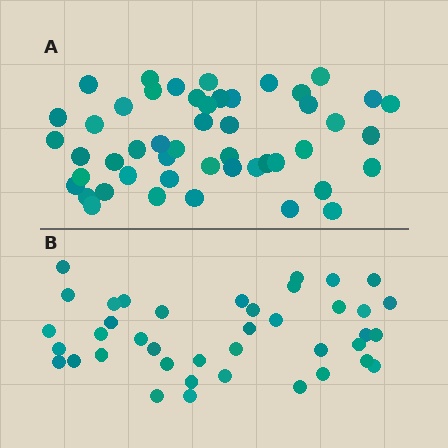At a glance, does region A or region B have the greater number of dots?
Region A (the top region) has more dots.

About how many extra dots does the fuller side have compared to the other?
Region A has roughly 8 or so more dots than region B.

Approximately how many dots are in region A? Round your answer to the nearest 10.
About 50 dots. (The exact count is 49, which rounds to 50.)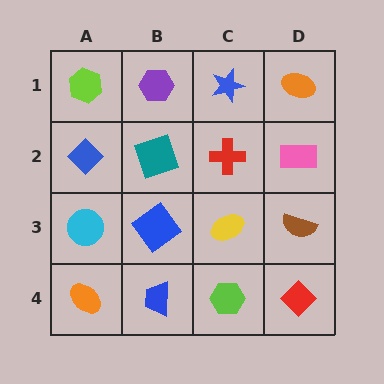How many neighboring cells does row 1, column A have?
2.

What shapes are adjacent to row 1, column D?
A pink rectangle (row 2, column D), a blue star (row 1, column C).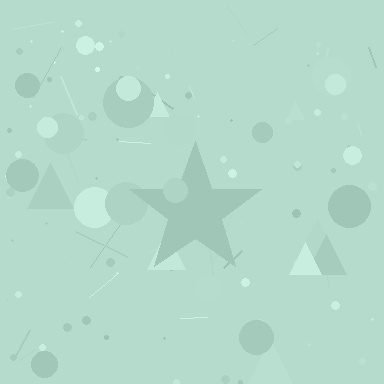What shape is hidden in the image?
A star is hidden in the image.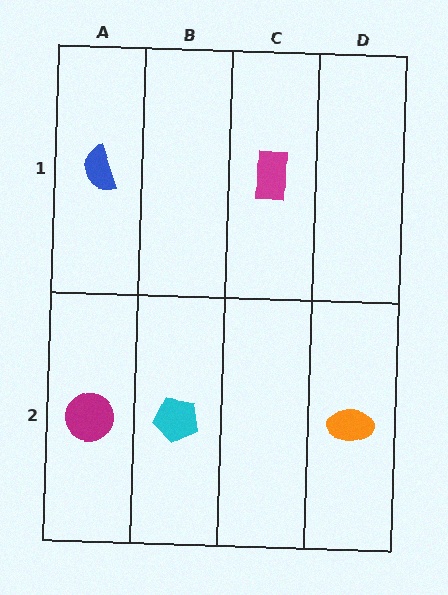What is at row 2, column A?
A magenta circle.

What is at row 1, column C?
A magenta rectangle.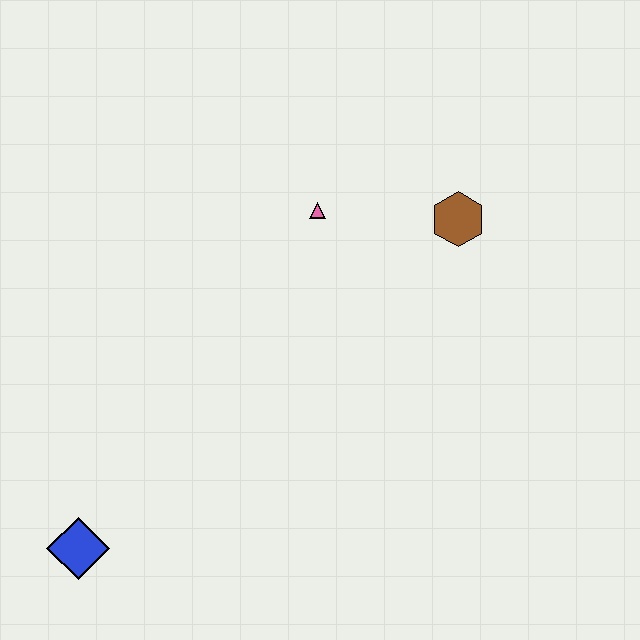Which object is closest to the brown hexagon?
The pink triangle is closest to the brown hexagon.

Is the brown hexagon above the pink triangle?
No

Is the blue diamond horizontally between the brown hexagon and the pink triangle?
No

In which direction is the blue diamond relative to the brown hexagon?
The blue diamond is to the left of the brown hexagon.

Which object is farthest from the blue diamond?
The brown hexagon is farthest from the blue diamond.